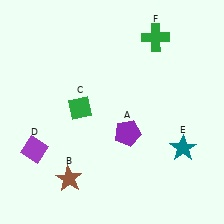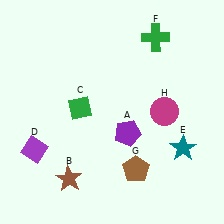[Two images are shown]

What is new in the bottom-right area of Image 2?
A brown pentagon (G) was added in the bottom-right area of Image 2.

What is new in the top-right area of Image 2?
A magenta circle (H) was added in the top-right area of Image 2.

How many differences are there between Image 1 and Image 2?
There are 2 differences between the two images.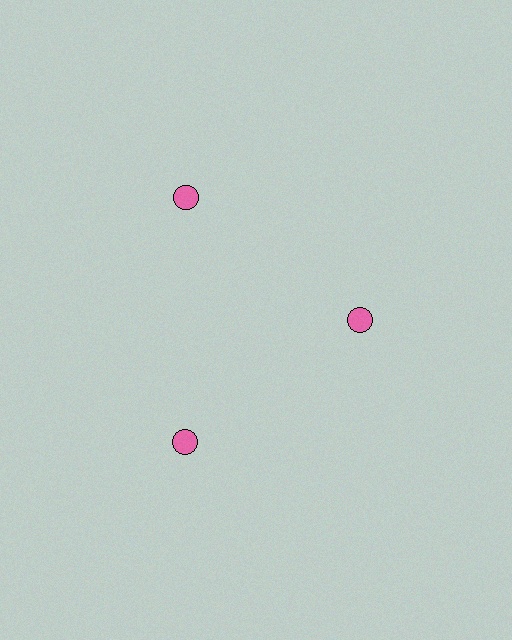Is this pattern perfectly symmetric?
No. The 3 pink circles are arranged in a ring, but one element near the 3 o'clock position is pulled inward toward the center, breaking the 3-fold rotational symmetry.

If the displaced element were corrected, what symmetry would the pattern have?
It would have 3-fold rotational symmetry — the pattern would map onto itself every 120 degrees.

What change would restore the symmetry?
The symmetry would be restored by moving it outward, back onto the ring so that all 3 circles sit at equal angles and equal distance from the center.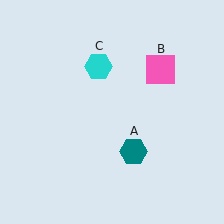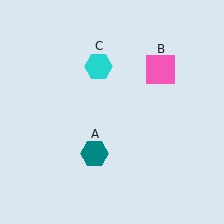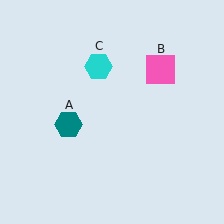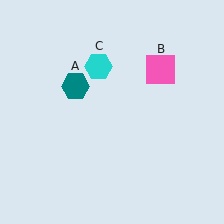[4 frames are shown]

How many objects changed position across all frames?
1 object changed position: teal hexagon (object A).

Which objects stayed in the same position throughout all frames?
Pink square (object B) and cyan hexagon (object C) remained stationary.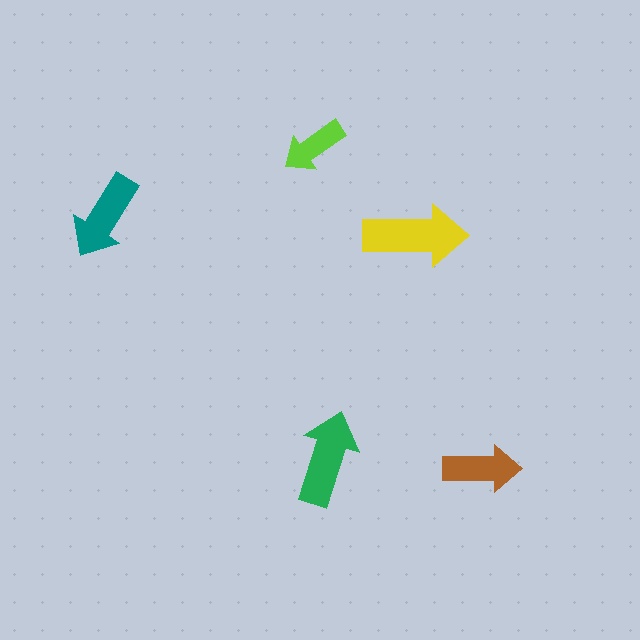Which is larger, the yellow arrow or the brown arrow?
The yellow one.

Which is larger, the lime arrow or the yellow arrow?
The yellow one.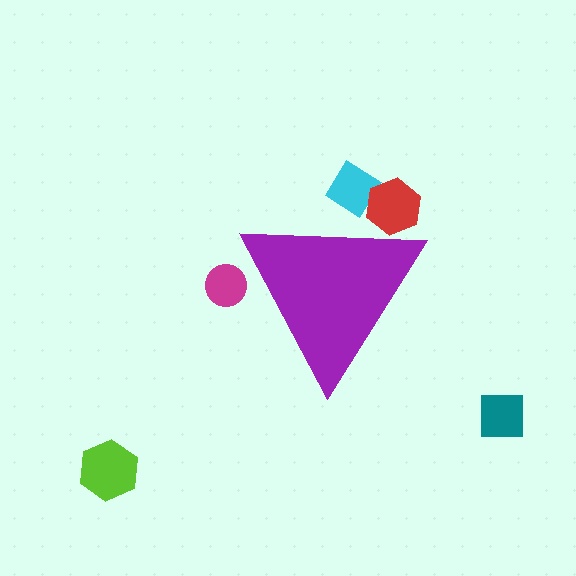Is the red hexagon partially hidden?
Yes, the red hexagon is partially hidden behind the purple triangle.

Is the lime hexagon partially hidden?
No, the lime hexagon is fully visible.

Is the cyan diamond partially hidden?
Yes, the cyan diamond is partially hidden behind the purple triangle.